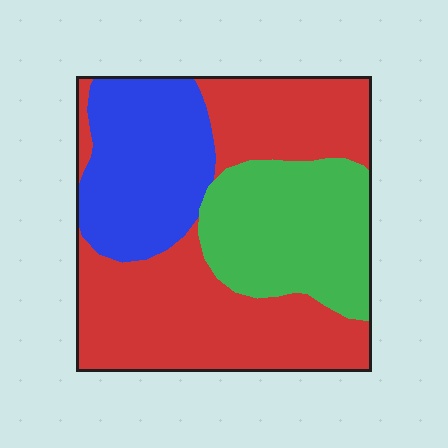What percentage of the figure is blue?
Blue takes up between a sixth and a third of the figure.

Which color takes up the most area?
Red, at roughly 50%.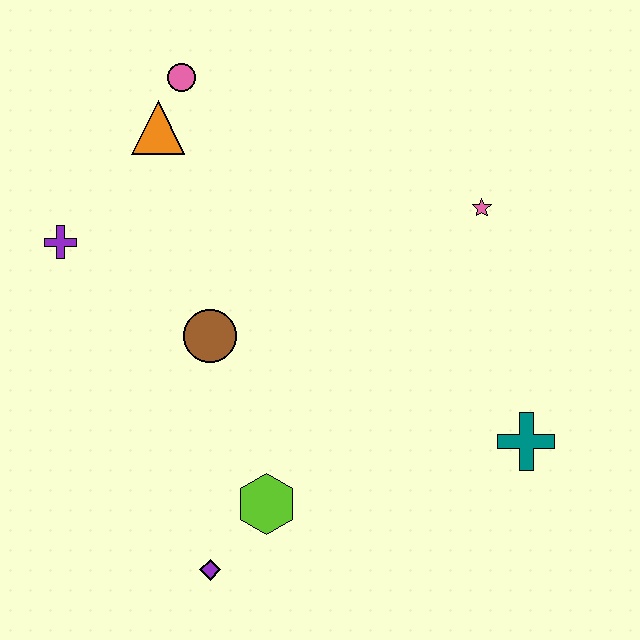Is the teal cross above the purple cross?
No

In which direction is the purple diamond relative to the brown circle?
The purple diamond is below the brown circle.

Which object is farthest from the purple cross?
The teal cross is farthest from the purple cross.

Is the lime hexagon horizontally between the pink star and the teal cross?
No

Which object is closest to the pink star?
The teal cross is closest to the pink star.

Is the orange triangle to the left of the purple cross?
No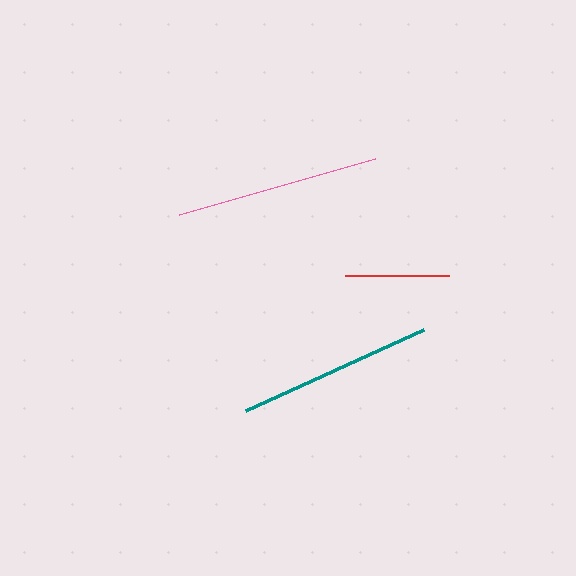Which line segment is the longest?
The pink line is the longest at approximately 204 pixels.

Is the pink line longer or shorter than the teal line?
The pink line is longer than the teal line.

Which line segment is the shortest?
The red line is the shortest at approximately 104 pixels.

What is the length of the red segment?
The red segment is approximately 104 pixels long.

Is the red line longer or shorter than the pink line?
The pink line is longer than the red line.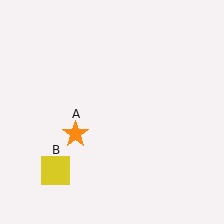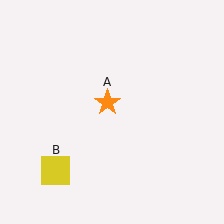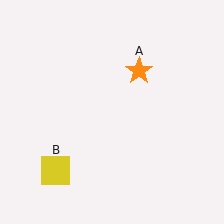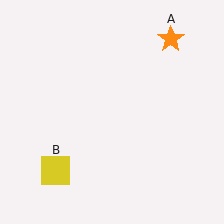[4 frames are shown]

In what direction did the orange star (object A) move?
The orange star (object A) moved up and to the right.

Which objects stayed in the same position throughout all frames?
Yellow square (object B) remained stationary.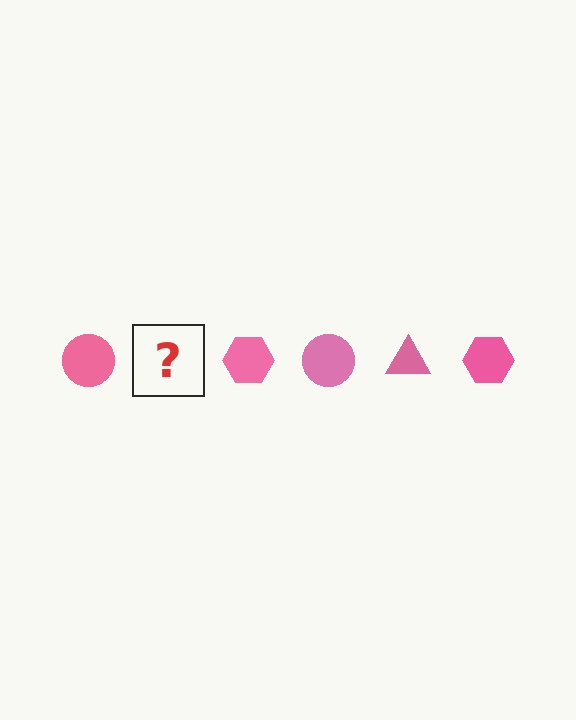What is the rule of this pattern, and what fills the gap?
The rule is that the pattern cycles through circle, triangle, hexagon shapes in pink. The gap should be filled with a pink triangle.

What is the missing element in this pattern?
The missing element is a pink triangle.